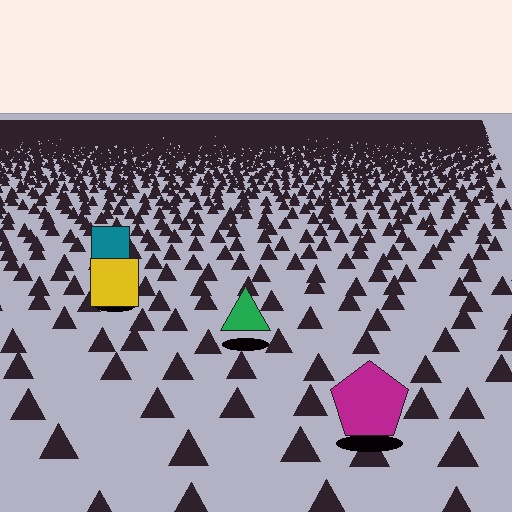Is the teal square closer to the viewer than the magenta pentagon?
No. The magenta pentagon is closer — you can tell from the texture gradient: the ground texture is coarser near it.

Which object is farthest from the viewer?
The teal square is farthest from the viewer. It appears smaller and the ground texture around it is denser.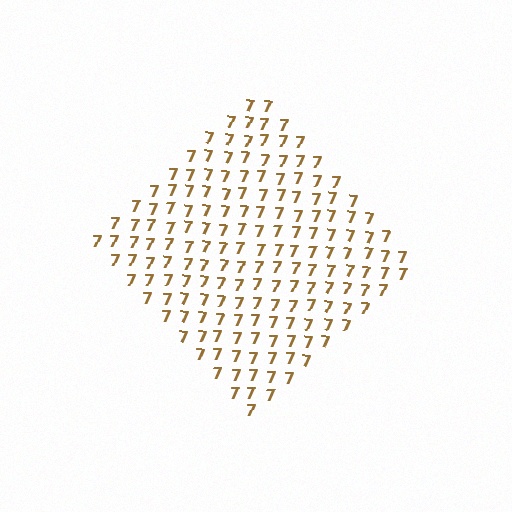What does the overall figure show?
The overall figure shows a diamond.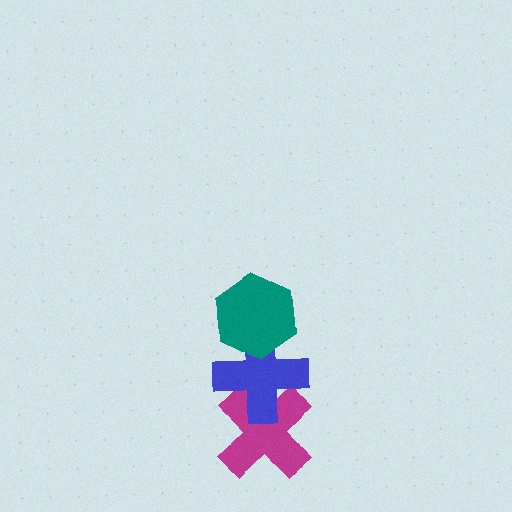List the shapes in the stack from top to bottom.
From top to bottom: the teal hexagon, the blue cross, the magenta cross.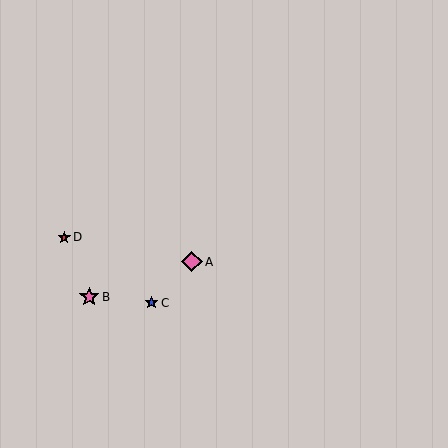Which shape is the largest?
The pink diamond (labeled A) is the largest.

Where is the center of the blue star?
The center of the blue star is at (152, 303).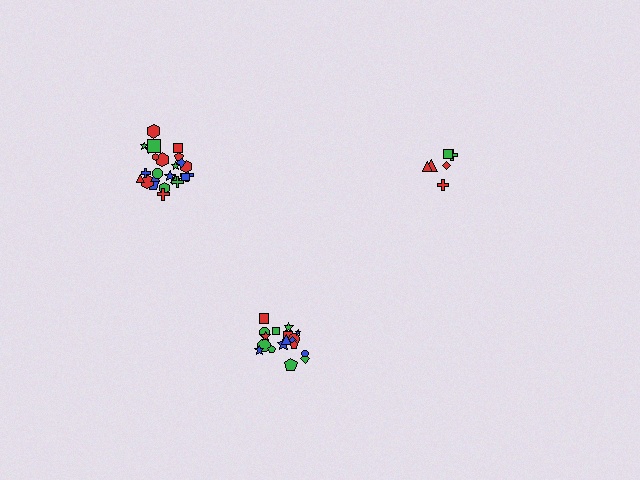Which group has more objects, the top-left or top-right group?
The top-left group.